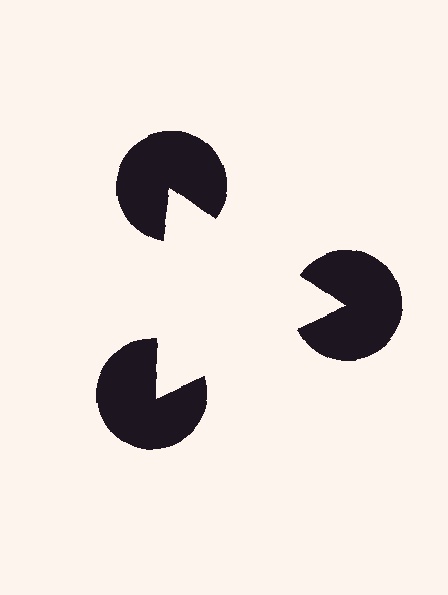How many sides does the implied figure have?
3 sides.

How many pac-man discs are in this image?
There are 3 — one at each vertex of the illusory triangle.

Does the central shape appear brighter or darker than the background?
It typically appears slightly brighter than the background, even though no actual brightness change is drawn.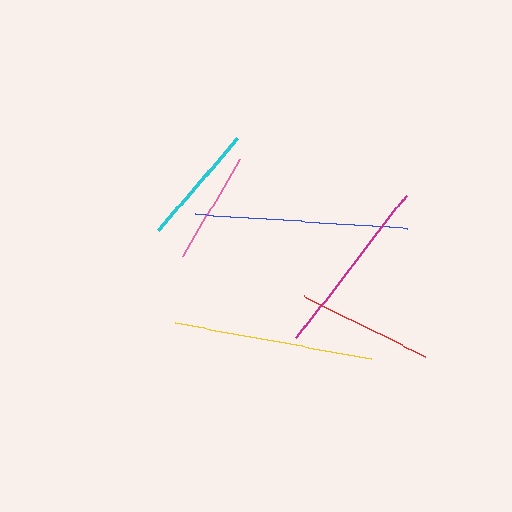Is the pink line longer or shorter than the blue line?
The blue line is longer than the pink line.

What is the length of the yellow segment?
The yellow segment is approximately 199 pixels long.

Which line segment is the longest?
The blue line is the longest at approximately 212 pixels.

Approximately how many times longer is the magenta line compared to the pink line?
The magenta line is approximately 1.6 times the length of the pink line.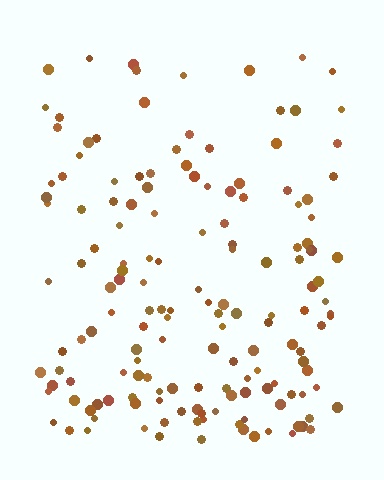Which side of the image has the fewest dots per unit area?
The top.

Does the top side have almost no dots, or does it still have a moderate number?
Still a moderate number, just noticeably fewer than the bottom.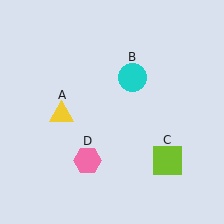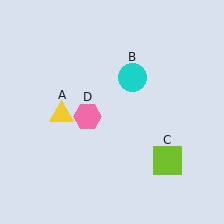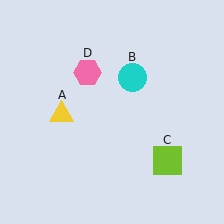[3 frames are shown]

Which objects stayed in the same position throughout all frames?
Yellow triangle (object A) and cyan circle (object B) and lime square (object C) remained stationary.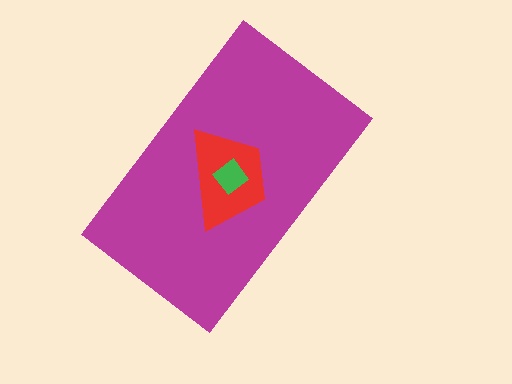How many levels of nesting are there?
3.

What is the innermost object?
The green diamond.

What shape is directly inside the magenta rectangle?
The red trapezoid.